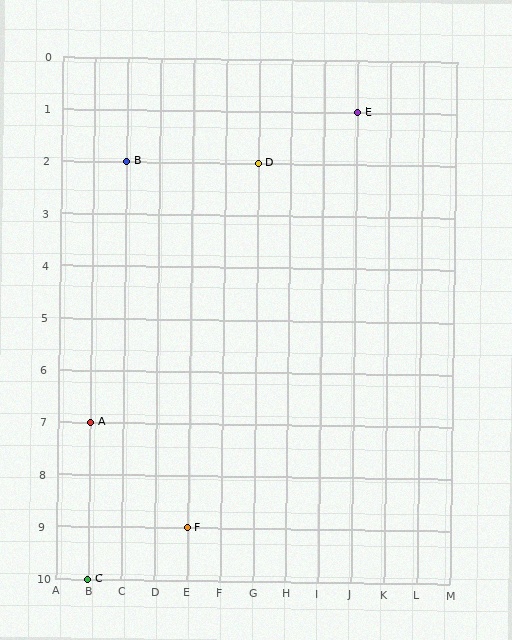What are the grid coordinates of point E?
Point E is at grid coordinates (J, 1).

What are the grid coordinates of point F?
Point F is at grid coordinates (E, 9).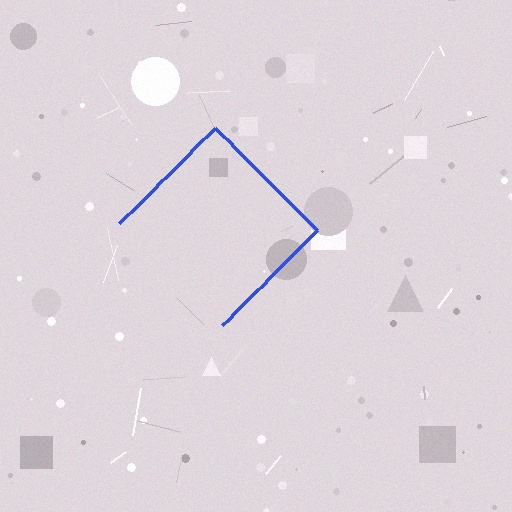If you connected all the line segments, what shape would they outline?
They would outline a diamond.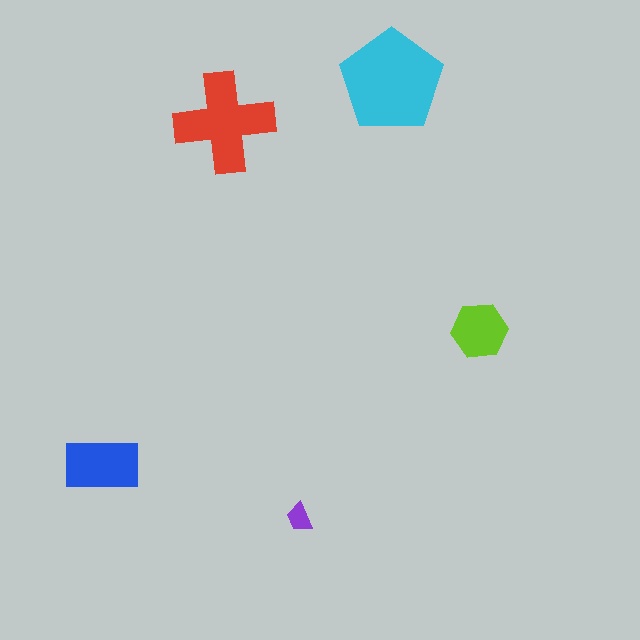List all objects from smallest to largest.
The purple trapezoid, the lime hexagon, the blue rectangle, the red cross, the cyan pentagon.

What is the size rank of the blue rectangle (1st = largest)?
3rd.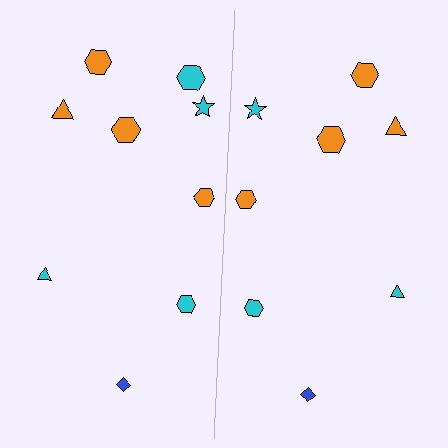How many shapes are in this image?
There are 17 shapes in this image.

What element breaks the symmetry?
A cyan hexagon is missing from the right side.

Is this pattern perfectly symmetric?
No, the pattern is not perfectly symmetric. A cyan hexagon is missing from the right side.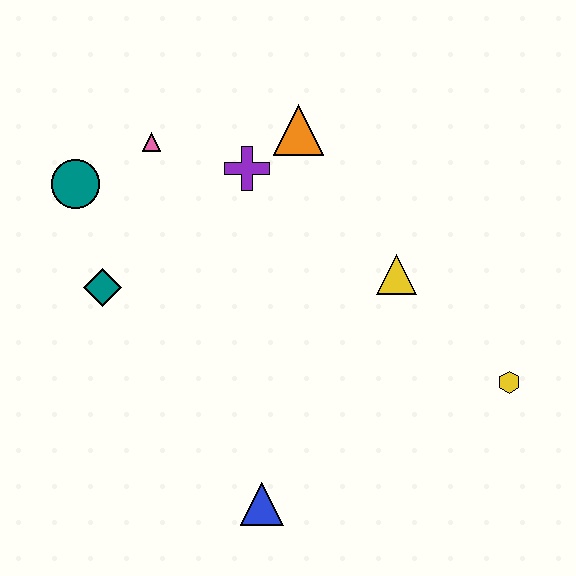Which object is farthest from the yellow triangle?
The teal circle is farthest from the yellow triangle.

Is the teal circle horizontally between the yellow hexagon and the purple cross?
No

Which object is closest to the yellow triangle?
The yellow hexagon is closest to the yellow triangle.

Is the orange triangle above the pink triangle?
Yes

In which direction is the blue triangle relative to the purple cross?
The blue triangle is below the purple cross.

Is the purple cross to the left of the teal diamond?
No